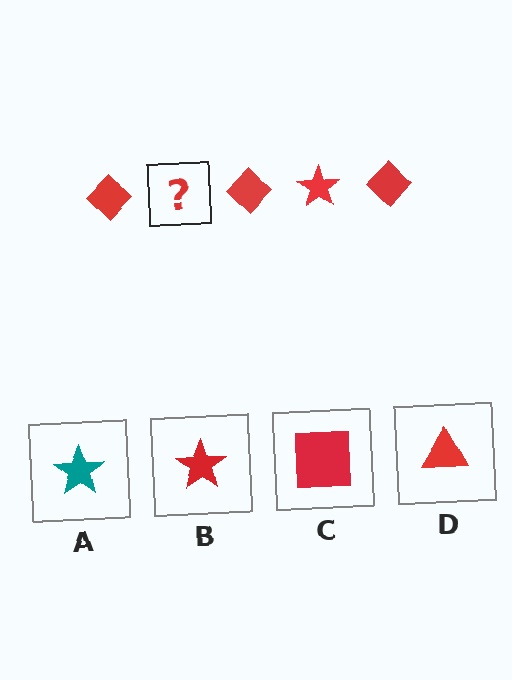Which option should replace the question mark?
Option B.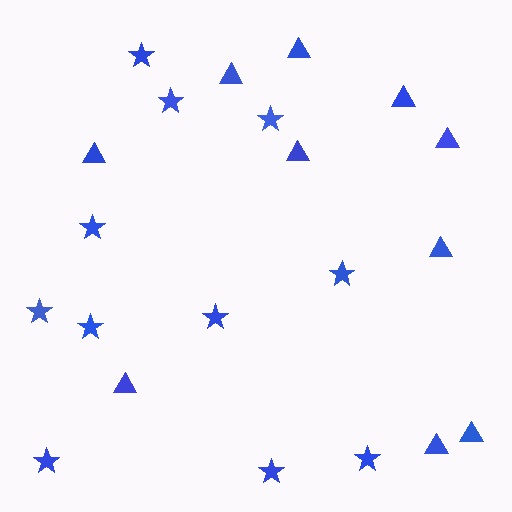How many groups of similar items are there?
There are 2 groups: one group of triangles (10) and one group of stars (11).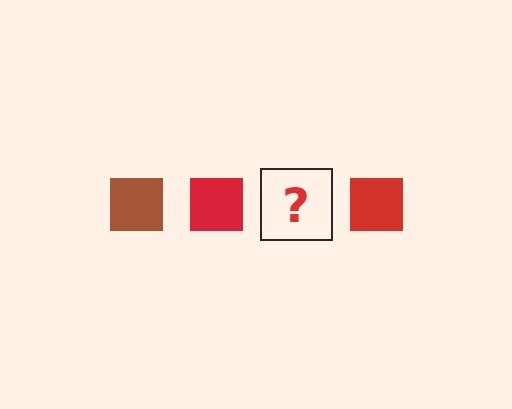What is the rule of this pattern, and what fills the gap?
The rule is that the pattern cycles through brown, red squares. The gap should be filled with a brown square.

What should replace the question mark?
The question mark should be replaced with a brown square.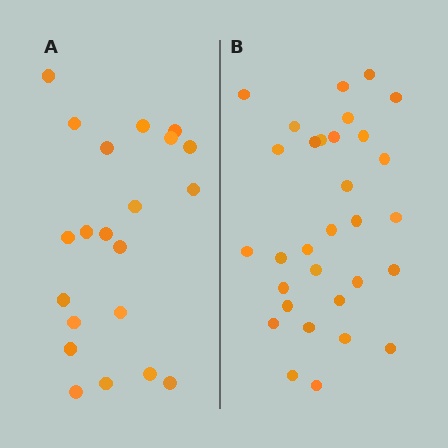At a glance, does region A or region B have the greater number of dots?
Region B (the right region) has more dots.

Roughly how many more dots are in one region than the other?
Region B has roughly 10 or so more dots than region A.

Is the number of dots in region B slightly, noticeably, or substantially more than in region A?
Region B has substantially more. The ratio is roughly 1.5 to 1.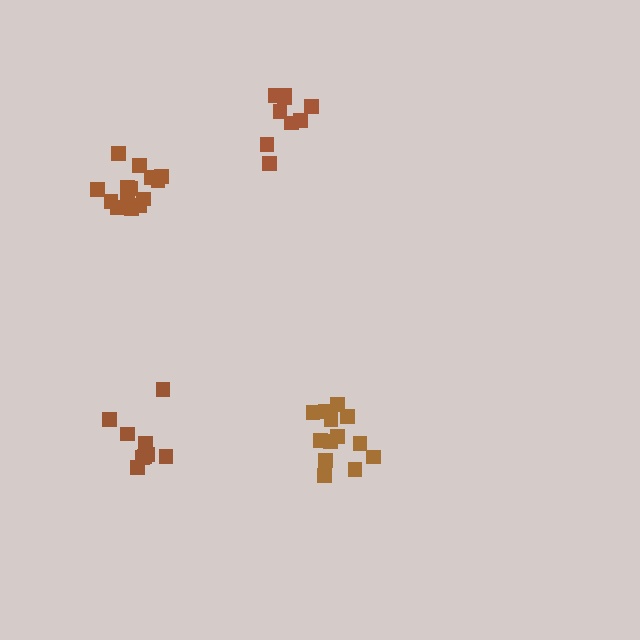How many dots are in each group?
Group 1: 9 dots, Group 2: 9 dots, Group 3: 13 dots, Group 4: 14 dots (45 total).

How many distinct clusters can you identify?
There are 4 distinct clusters.